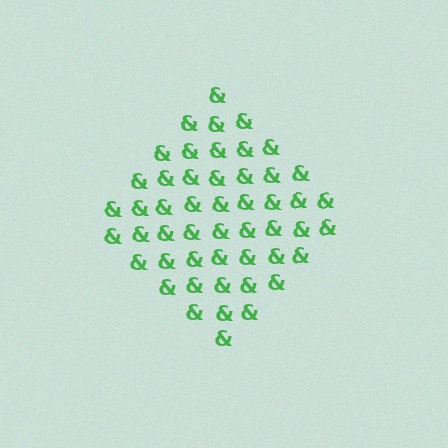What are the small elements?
The small elements are ampersands.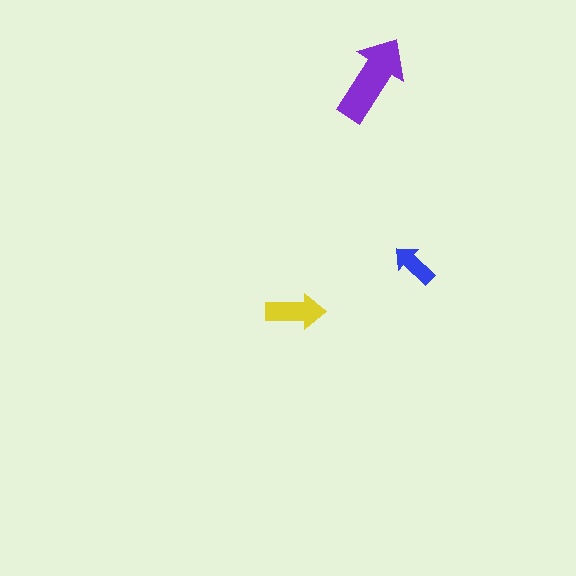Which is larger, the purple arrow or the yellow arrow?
The purple one.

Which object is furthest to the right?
The blue arrow is rightmost.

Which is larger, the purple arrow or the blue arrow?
The purple one.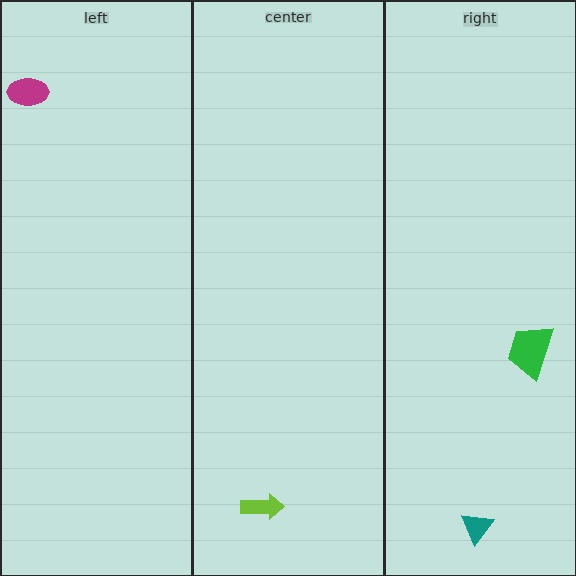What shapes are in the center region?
The lime arrow.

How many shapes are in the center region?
1.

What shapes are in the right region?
The green trapezoid, the teal triangle.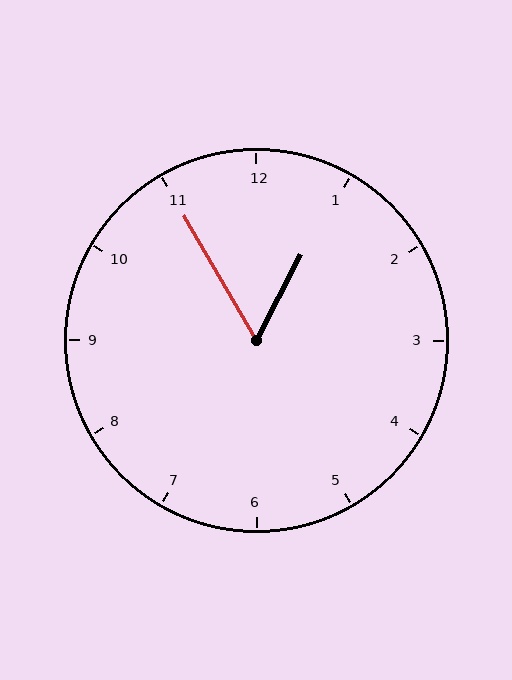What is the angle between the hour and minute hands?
Approximately 58 degrees.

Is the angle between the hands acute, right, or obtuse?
It is acute.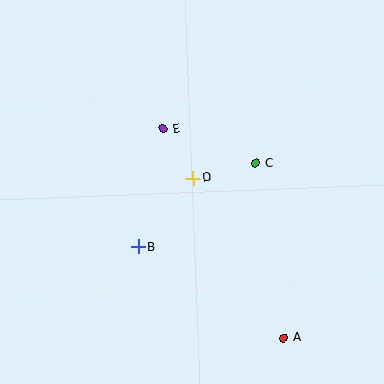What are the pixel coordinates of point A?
Point A is at (284, 338).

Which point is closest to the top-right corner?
Point C is closest to the top-right corner.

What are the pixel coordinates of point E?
Point E is at (163, 129).